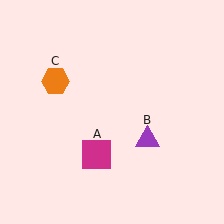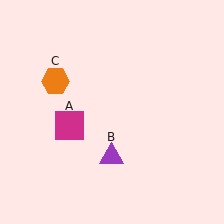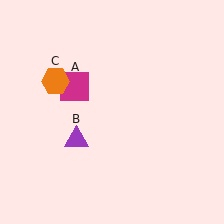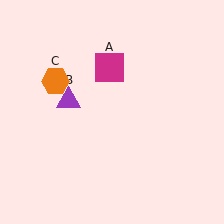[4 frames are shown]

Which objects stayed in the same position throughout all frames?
Orange hexagon (object C) remained stationary.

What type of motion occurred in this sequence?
The magenta square (object A), purple triangle (object B) rotated clockwise around the center of the scene.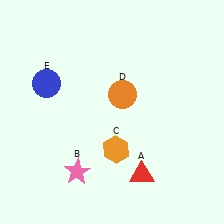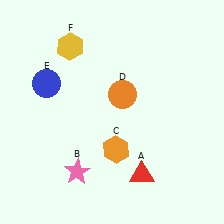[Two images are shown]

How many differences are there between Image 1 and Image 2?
There is 1 difference between the two images.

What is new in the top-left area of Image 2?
A yellow hexagon (F) was added in the top-left area of Image 2.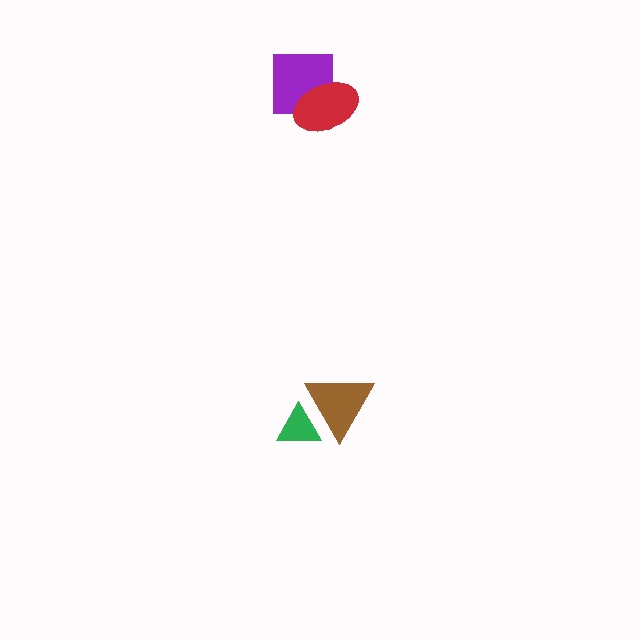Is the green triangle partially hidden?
Yes, it is partially covered by another shape.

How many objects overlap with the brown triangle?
1 object overlaps with the brown triangle.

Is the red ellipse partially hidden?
No, no other shape covers it.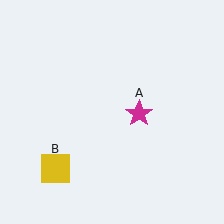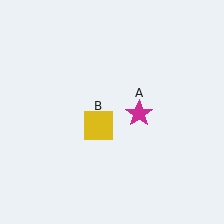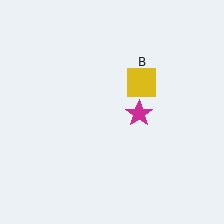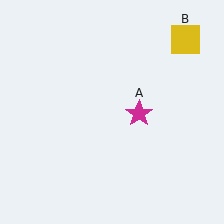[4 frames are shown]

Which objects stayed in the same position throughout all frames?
Magenta star (object A) remained stationary.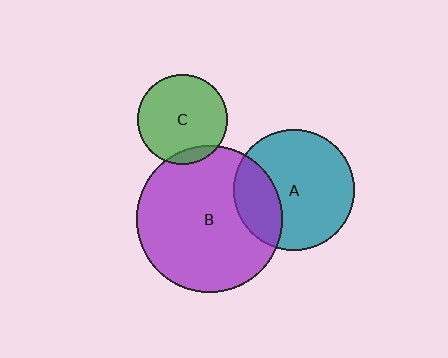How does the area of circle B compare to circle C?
Approximately 2.7 times.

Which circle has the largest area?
Circle B (purple).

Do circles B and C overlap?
Yes.